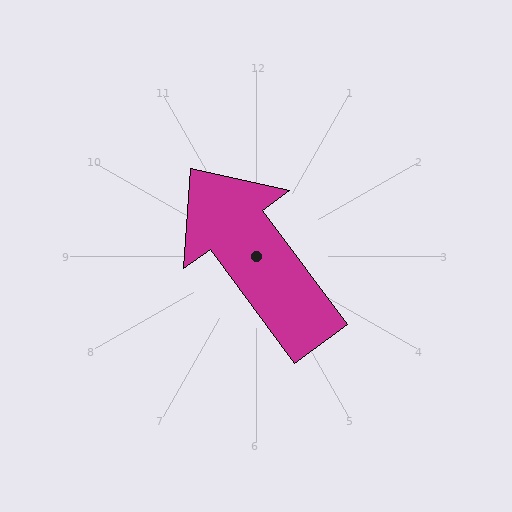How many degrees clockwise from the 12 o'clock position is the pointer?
Approximately 323 degrees.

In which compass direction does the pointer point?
Northwest.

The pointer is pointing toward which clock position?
Roughly 11 o'clock.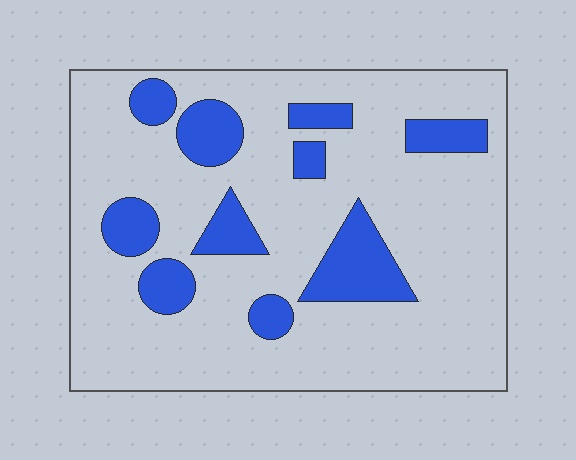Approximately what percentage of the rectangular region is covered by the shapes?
Approximately 20%.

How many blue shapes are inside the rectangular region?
10.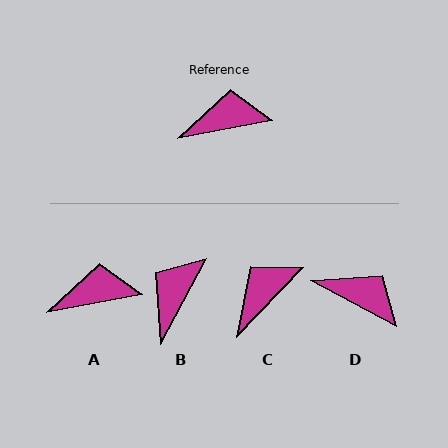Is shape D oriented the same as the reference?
No, it is off by about 39 degrees.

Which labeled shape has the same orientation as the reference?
A.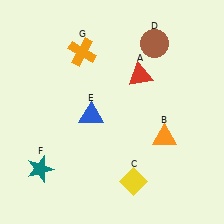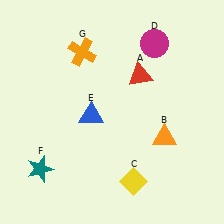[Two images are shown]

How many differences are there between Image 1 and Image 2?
There is 1 difference between the two images.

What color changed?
The circle (D) changed from brown in Image 1 to magenta in Image 2.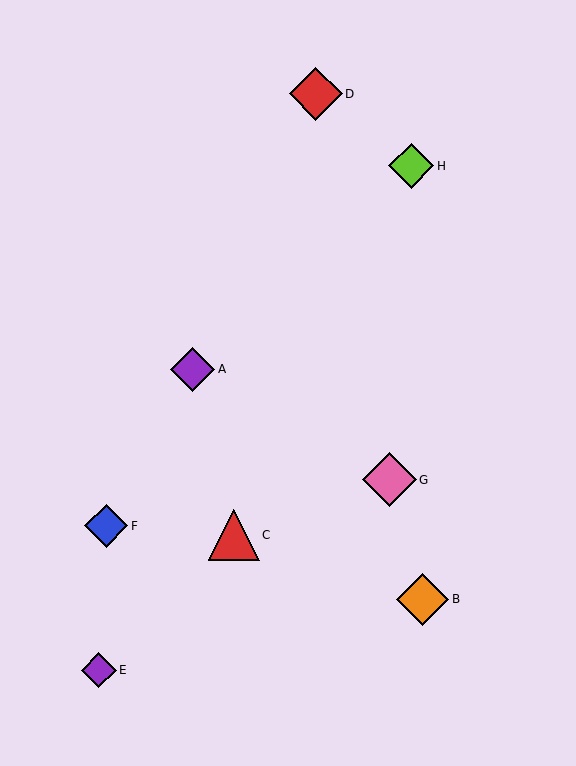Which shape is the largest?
The pink diamond (labeled G) is the largest.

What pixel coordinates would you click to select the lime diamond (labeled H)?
Click at (411, 166) to select the lime diamond H.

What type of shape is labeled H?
Shape H is a lime diamond.